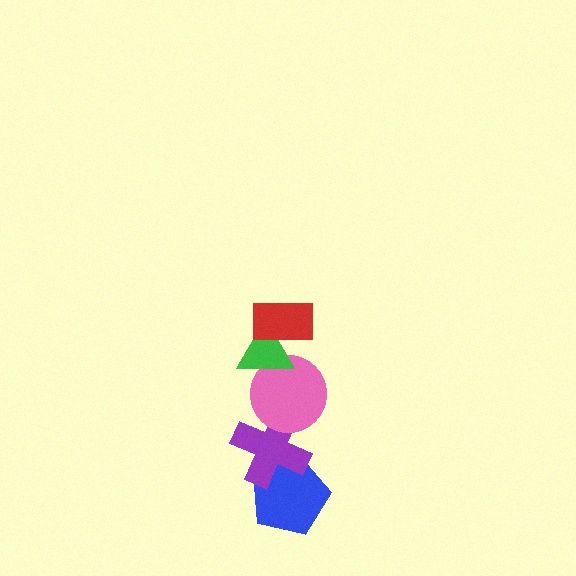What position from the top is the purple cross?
The purple cross is 4th from the top.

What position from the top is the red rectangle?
The red rectangle is 1st from the top.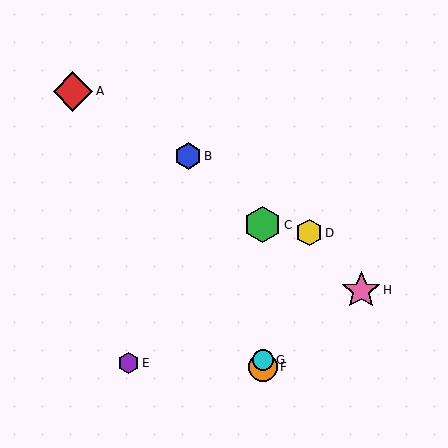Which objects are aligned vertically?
Objects C, F, G are aligned vertically.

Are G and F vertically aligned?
Yes, both are at x≈263.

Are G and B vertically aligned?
No, G is at x≈263 and B is at x≈188.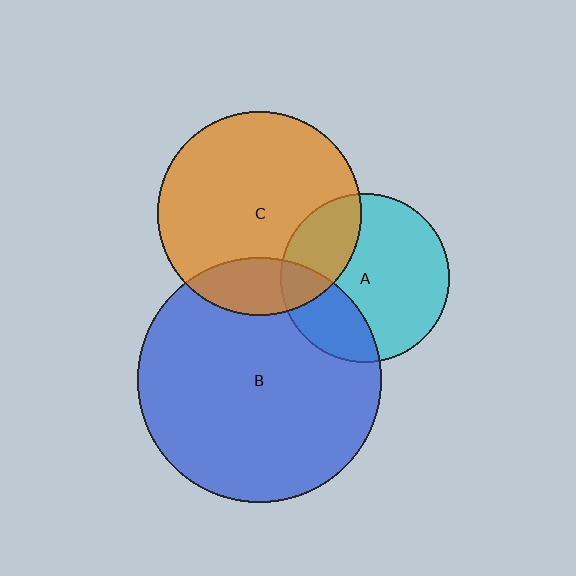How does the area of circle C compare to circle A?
Approximately 1.5 times.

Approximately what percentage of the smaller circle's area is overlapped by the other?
Approximately 25%.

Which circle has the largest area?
Circle B (blue).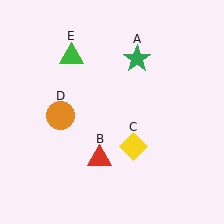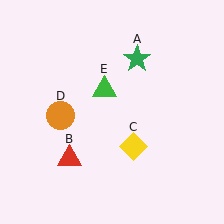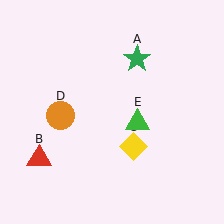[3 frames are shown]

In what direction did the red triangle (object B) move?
The red triangle (object B) moved left.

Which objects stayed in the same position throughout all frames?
Green star (object A) and yellow diamond (object C) and orange circle (object D) remained stationary.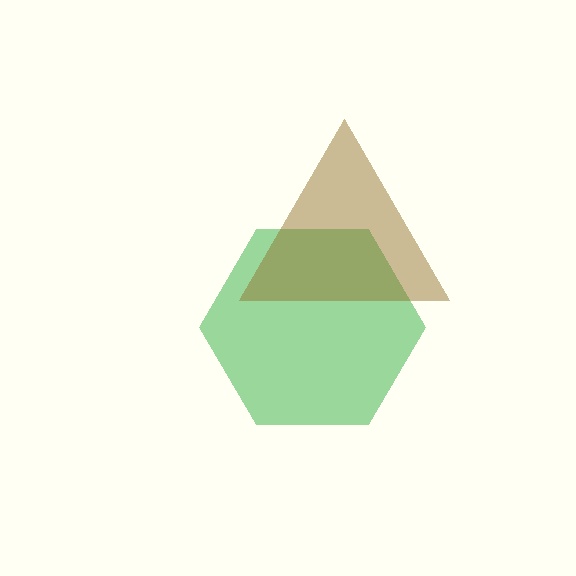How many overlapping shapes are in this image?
There are 2 overlapping shapes in the image.